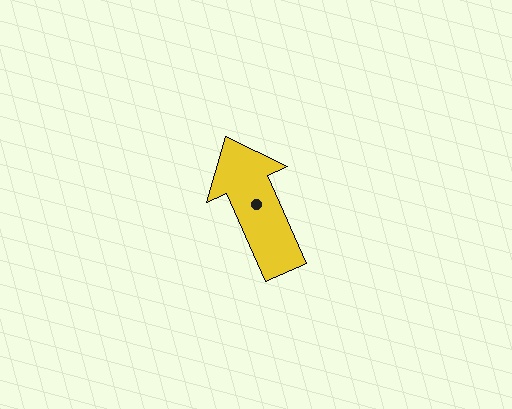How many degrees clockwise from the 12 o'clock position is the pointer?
Approximately 336 degrees.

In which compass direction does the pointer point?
Northwest.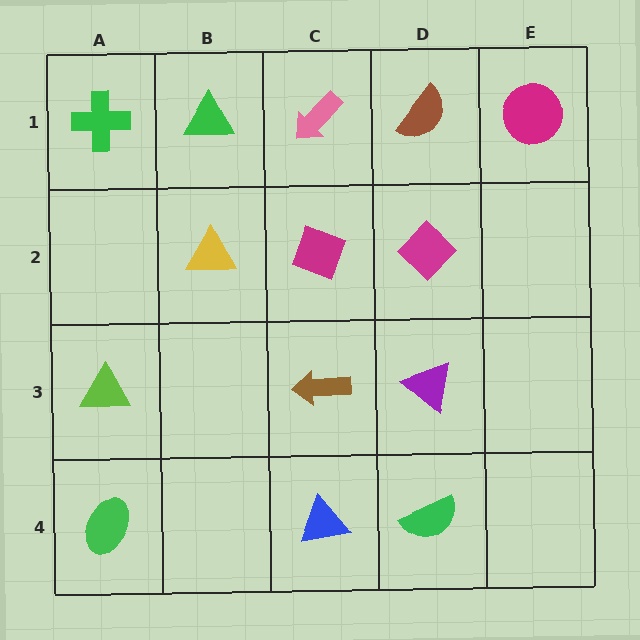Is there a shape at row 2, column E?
No, that cell is empty.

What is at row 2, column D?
A magenta diamond.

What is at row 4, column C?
A blue triangle.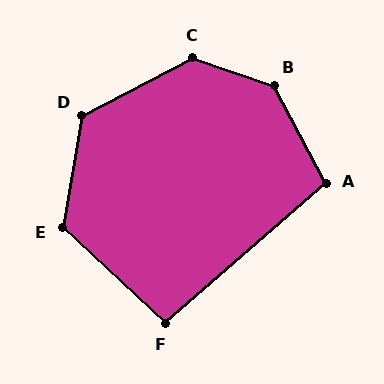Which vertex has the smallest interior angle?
F, at approximately 96 degrees.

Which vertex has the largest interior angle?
B, at approximately 137 degrees.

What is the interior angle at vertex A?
Approximately 103 degrees (obtuse).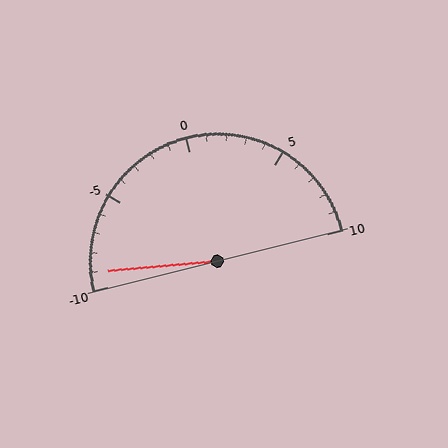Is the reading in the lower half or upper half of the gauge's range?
The reading is in the lower half of the range (-10 to 10).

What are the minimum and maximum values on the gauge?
The gauge ranges from -10 to 10.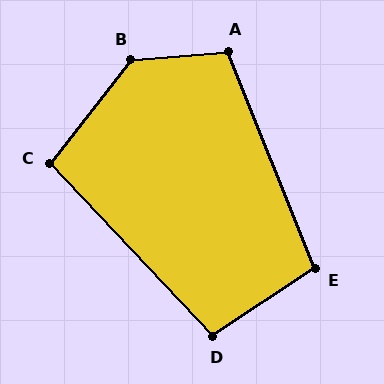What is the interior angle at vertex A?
Approximately 107 degrees (obtuse).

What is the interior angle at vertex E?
Approximately 101 degrees (obtuse).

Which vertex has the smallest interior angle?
C, at approximately 98 degrees.